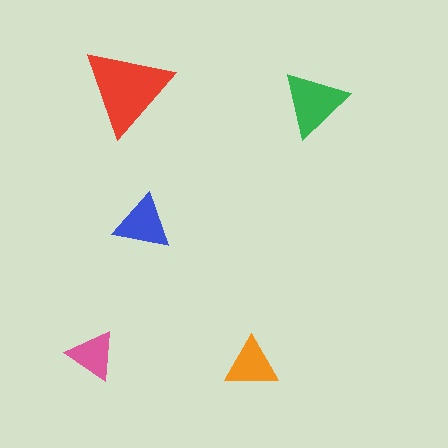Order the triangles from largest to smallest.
the red one, the green one, the blue one, the orange one, the pink one.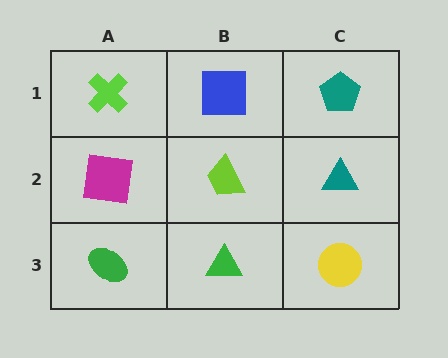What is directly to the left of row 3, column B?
A green ellipse.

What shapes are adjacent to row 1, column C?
A teal triangle (row 2, column C), a blue square (row 1, column B).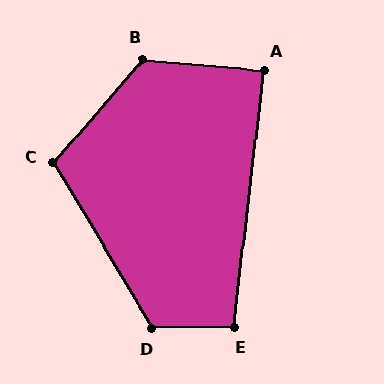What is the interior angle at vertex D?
Approximately 120 degrees (obtuse).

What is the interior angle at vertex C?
Approximately 108 degrees (obtuse).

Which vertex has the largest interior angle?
B, at approximately 126 degrees.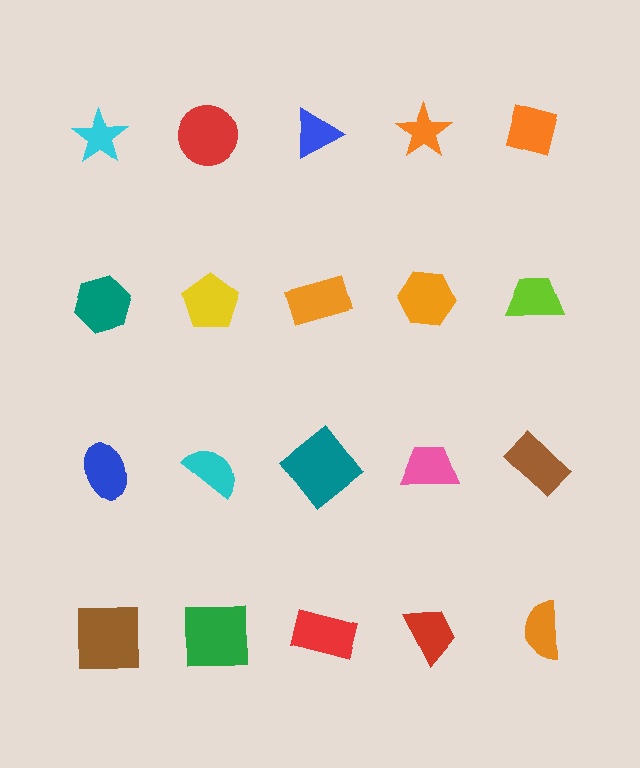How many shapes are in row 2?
5 shapes.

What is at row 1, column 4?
An orange star.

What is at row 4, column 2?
A green square.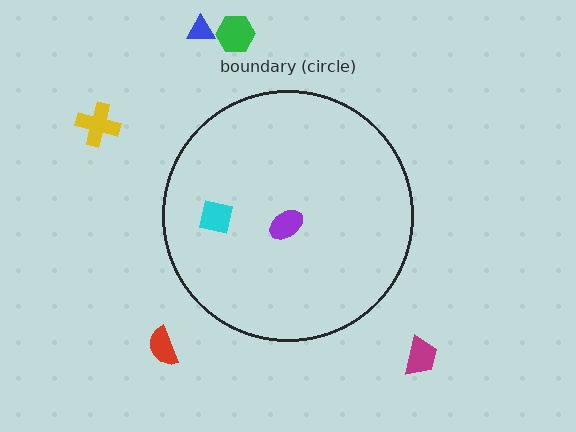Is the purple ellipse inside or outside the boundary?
Inside.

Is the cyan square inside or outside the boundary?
Inside.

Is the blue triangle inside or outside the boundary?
Outside.